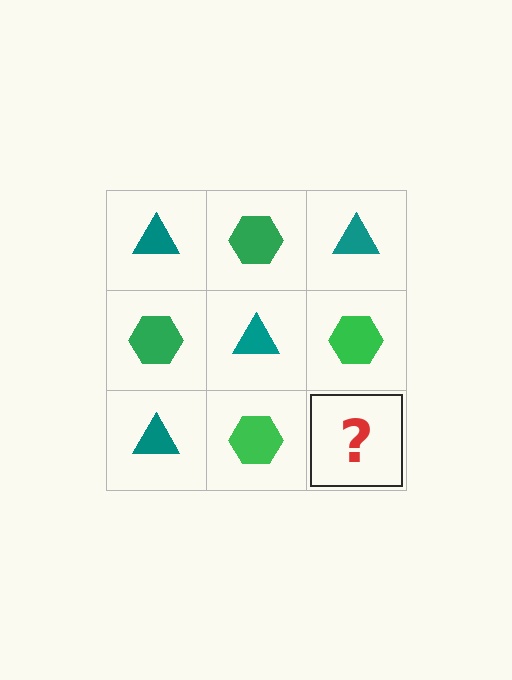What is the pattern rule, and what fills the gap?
The rule is that it alternates teal triangle and green hexagon in a checkerboard pattern. The gap should be filled with a teal triangle.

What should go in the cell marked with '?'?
The missing cell should contain a teal triangle.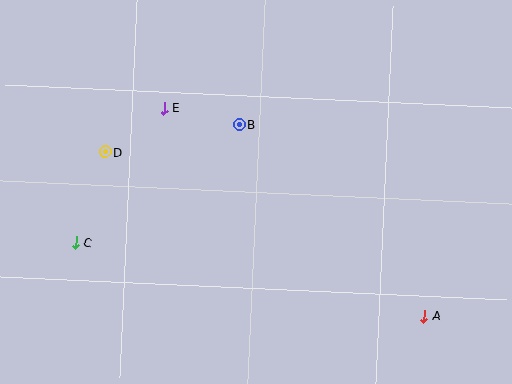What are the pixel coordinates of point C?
Point C is at (76, 243).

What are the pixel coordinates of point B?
Point B is at (240, 125).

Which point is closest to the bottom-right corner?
Point A is closest to the bottom-right corner.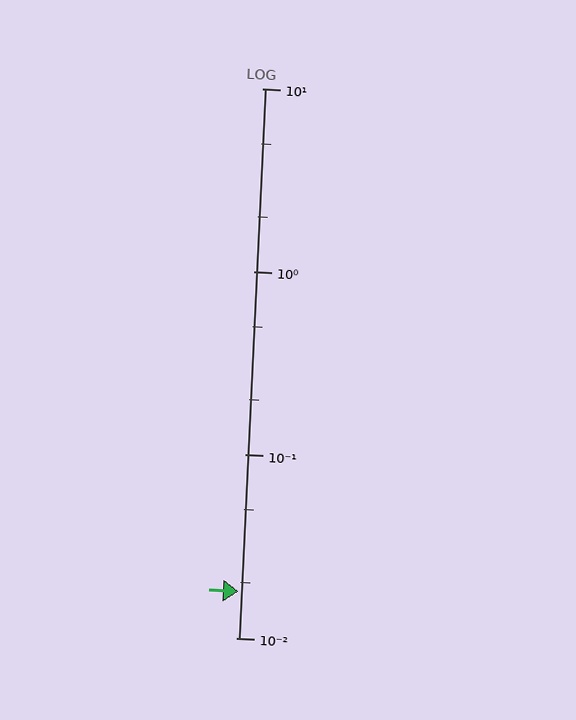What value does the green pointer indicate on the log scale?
The pointer indicates approximately 0.018.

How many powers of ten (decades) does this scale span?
The scale spans 3 decades, from 0.01 to 10.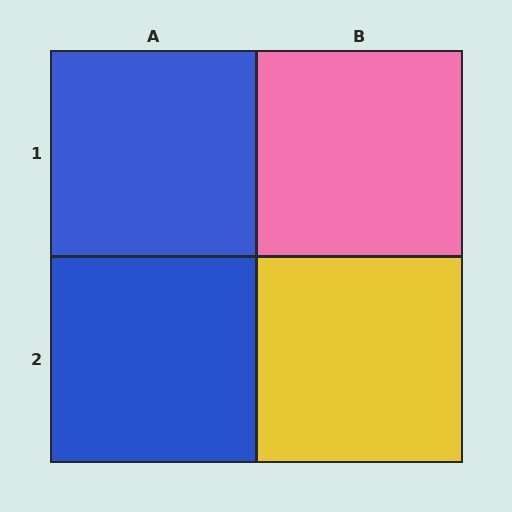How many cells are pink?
1 cell is pink.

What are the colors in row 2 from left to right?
Blue, yellow.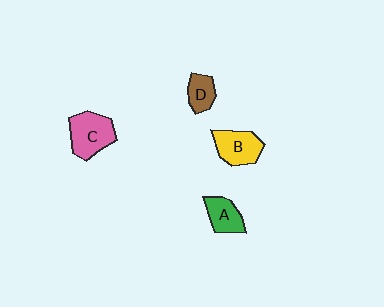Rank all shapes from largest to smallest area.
From largest to smallest: C (pink), B (yellow), A (green), D (brown).